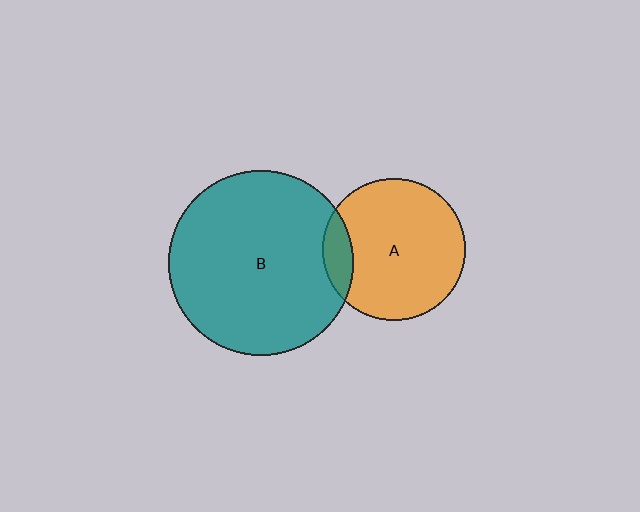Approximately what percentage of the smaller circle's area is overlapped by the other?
Approximately 10%.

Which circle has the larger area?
Circle B (teal).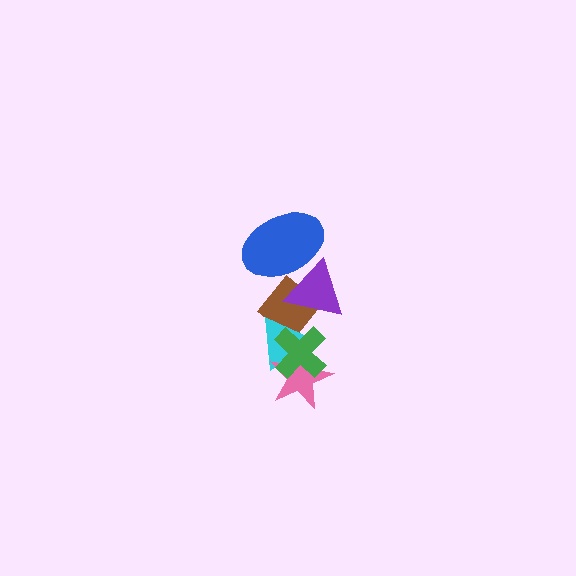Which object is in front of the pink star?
The green cross is in front of the pink star.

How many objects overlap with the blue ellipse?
2 objects overlap with the blue ellipse.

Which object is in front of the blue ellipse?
The purple triangle is in front of the blue ellipse.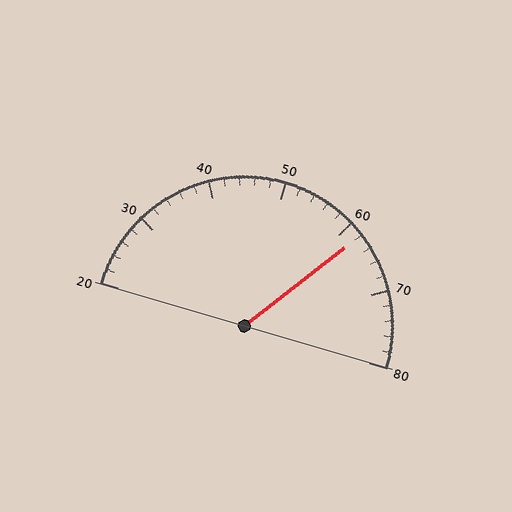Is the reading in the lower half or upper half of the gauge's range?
The reading is in the upper half of the range (20 to 80).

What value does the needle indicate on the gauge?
The needle indicates approximately 62.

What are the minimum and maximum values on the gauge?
The gauge ranges from 20 to 80.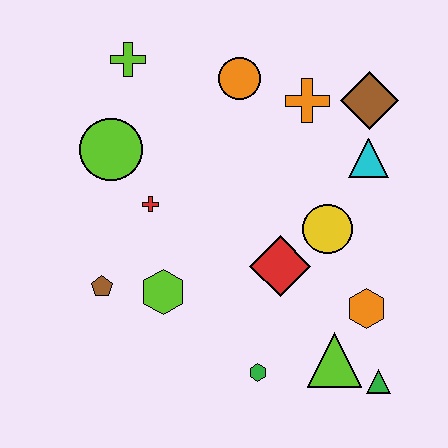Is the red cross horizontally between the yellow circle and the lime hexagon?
No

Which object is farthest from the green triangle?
The lime cross is farthest from the green triangle.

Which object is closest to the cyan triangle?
The brown diamond is closest to the cyan triangle.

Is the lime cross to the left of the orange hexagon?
Yes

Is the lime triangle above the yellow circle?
No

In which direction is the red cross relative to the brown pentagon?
The red cross is above the brown pentagon.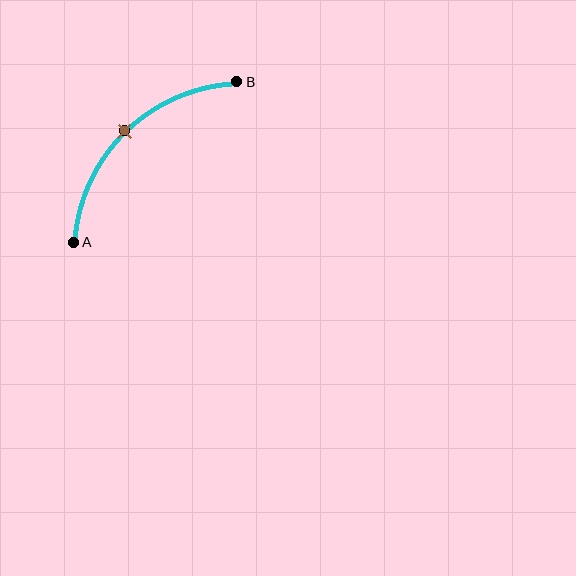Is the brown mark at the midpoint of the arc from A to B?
Yes. The brown mark lies on the arc at equal arc-length from both A and B — it is the arc midpoint.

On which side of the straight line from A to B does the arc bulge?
The arc bulges above and to the left of the straight line connecting A and B.